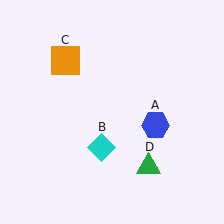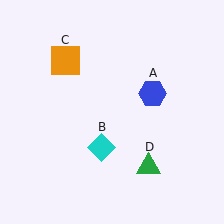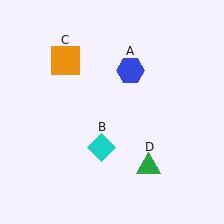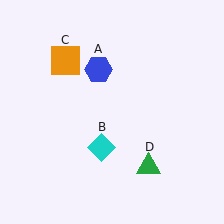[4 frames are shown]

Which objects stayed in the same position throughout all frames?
Cyan diamond (object B) and orange square (object C) and green triangle (object D) remained stationary.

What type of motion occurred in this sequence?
The blue hexagon (object A) rotated counterclockwise around the center of the scene.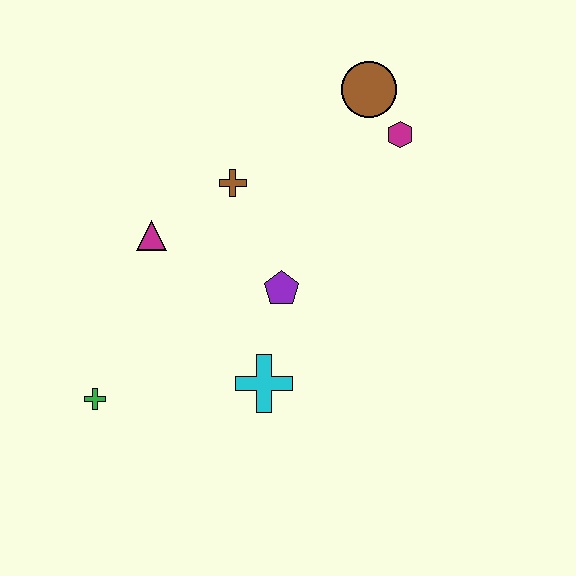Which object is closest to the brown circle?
The magenta hexagon is closest to the brown circle.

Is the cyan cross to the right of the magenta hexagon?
No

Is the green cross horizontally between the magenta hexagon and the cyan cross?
No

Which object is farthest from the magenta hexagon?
The green cross is farthest from the magenta hexagon.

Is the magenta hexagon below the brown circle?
Yes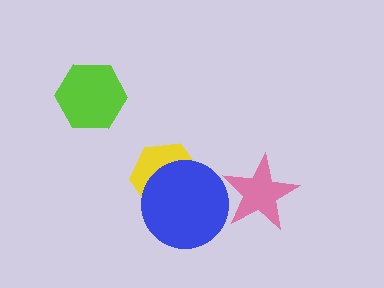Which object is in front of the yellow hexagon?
The blue circle is in front of the yellow hexagon.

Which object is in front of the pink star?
The blue circle is in front of the pink star.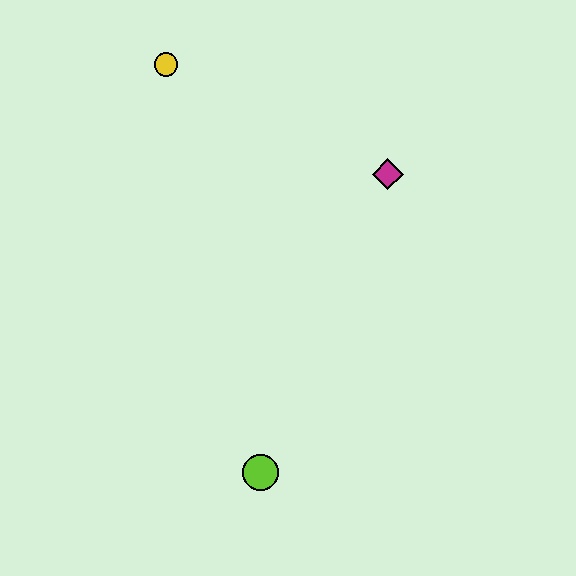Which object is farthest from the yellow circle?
The lime circle is farthest from the yellow circle.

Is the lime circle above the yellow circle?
No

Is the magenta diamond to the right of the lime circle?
Yes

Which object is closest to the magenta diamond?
The yellow circle is closest to the magenta diamond.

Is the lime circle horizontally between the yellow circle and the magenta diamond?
Yes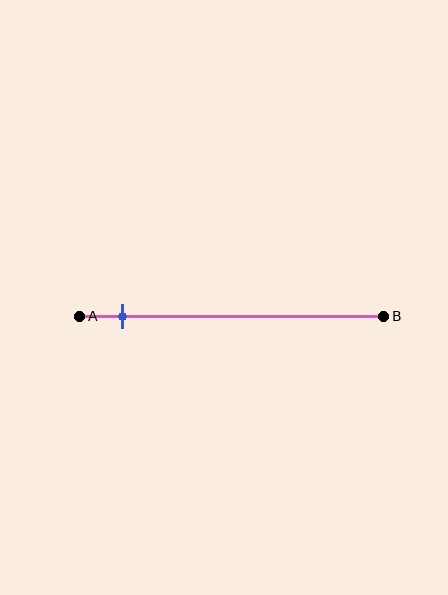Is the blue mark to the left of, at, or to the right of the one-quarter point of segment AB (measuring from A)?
The blue mark is to the left of the one-quarter point of segment AB.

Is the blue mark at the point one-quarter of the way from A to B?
No, the mark is at about 15% from A, not at the 25% one-quarter point.